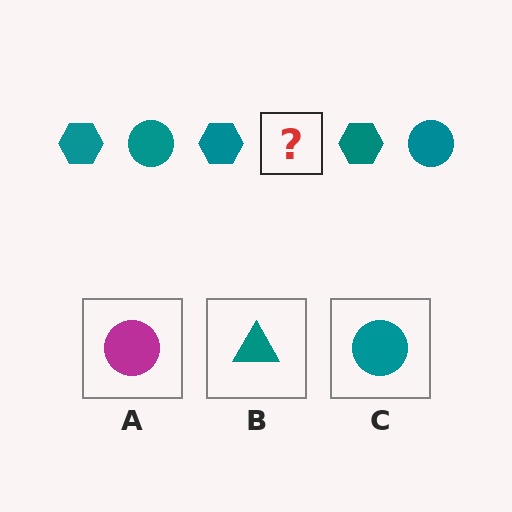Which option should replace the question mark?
Option C.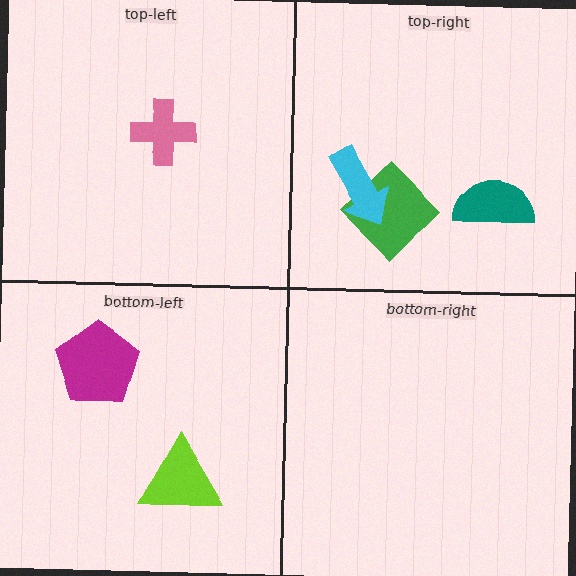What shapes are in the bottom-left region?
The magenta pentagon, the lime triangle.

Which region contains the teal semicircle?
The top-right region.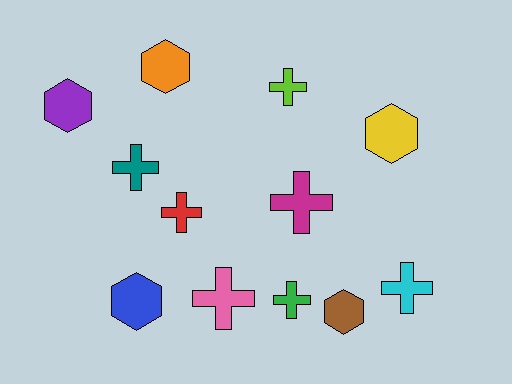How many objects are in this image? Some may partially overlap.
There are 12 objects.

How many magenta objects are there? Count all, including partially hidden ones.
There is 1 magenta object.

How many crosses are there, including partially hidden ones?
There are 7 crosses.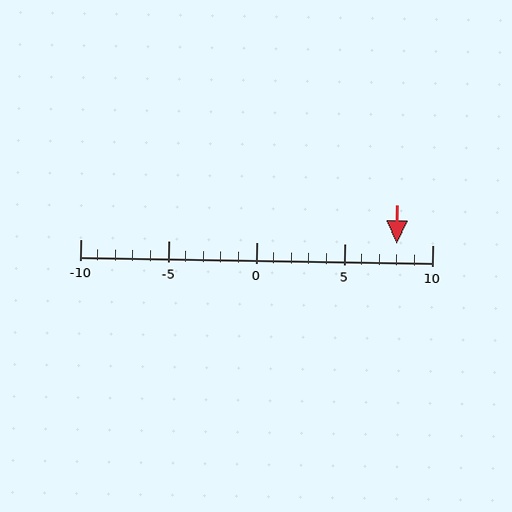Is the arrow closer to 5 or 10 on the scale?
The arrow is closer to 10.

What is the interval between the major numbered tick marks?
The major tick marks are spaced 5 units apart.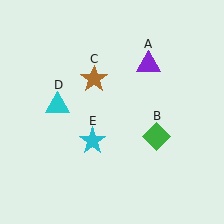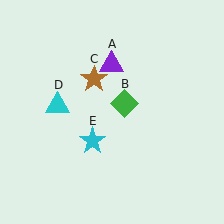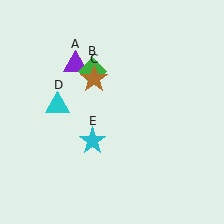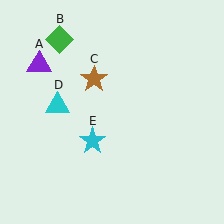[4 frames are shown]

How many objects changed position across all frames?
2 objects changed position: purple triangle (object A), green diamond (object B).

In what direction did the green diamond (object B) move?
The green diamond (object B) moved up and to the left.